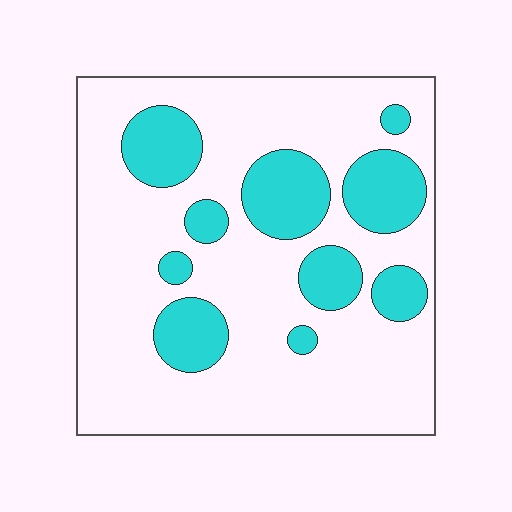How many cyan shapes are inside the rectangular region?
10.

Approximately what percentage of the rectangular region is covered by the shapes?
Approximately 25%.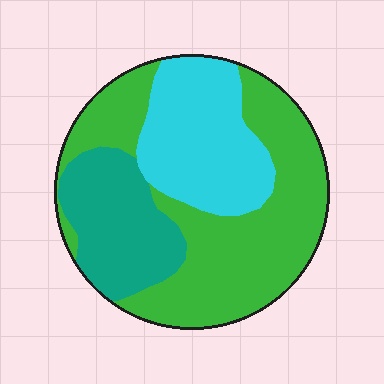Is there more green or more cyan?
Green.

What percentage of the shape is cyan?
Cyan covers roughly 25% of the shape.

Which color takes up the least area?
Teal, at roughly 20%.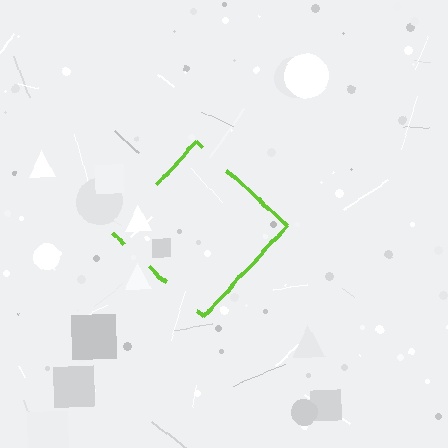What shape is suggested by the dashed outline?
The dashed outline suggests a diamond.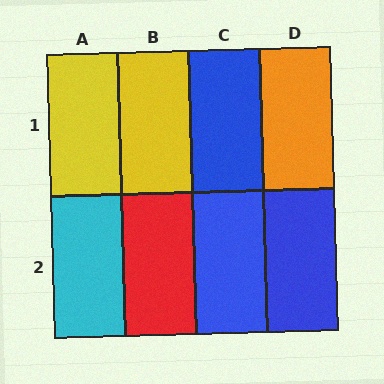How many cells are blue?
3 cells are blue.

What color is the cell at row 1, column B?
Yellow.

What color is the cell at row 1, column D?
Orange.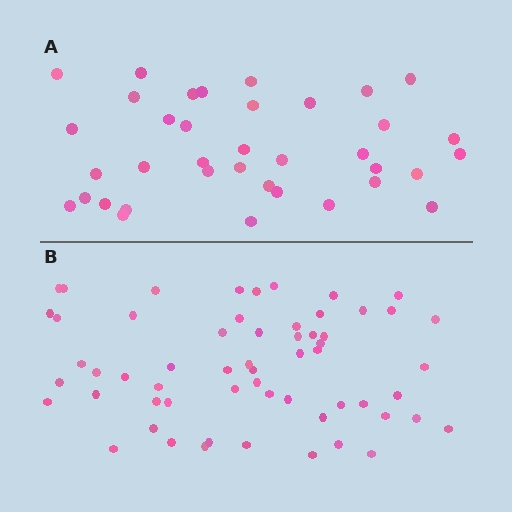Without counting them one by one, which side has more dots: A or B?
Region B (the bottom region) has more dots.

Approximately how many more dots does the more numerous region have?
Region B has approximately 20 more dots than region A.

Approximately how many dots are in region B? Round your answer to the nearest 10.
About 60 dots. (The exact count is 59, which rounds to 60.)